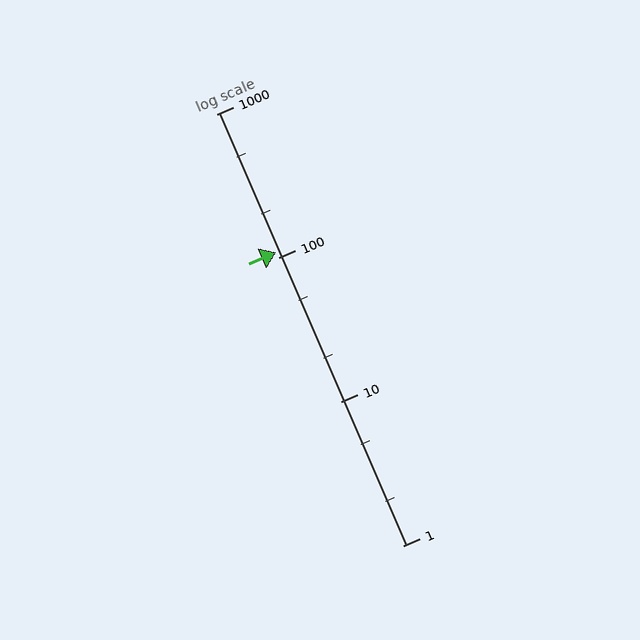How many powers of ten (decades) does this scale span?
The scale spans 3 decades, from 1 to 1000.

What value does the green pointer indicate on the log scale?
The pointer indicates approximately 110.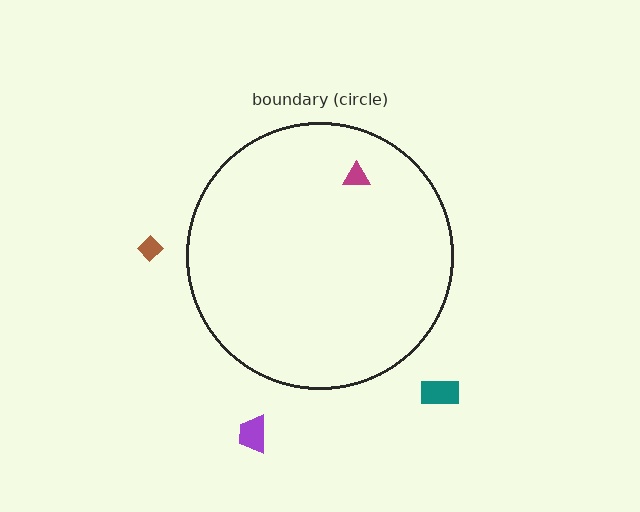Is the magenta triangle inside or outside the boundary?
Inside.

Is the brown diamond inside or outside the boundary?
Outside.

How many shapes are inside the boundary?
1 inside, 3 outside.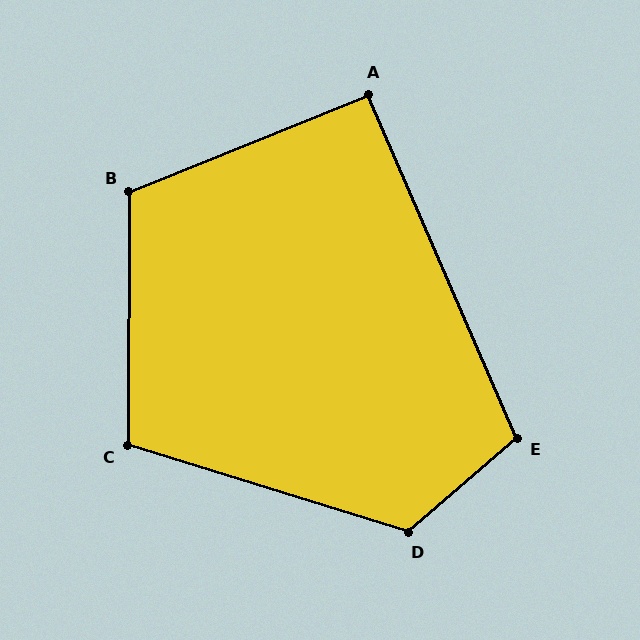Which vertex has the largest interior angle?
D, at approximately 122 degrees.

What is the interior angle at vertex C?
Approximately 107 degrees (obtuse).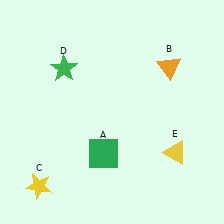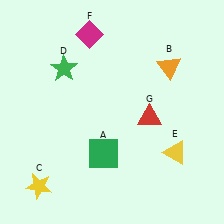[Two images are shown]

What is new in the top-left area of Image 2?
A magenta diamond (F) was added in the top-left area of Image 2.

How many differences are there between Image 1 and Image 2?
There are 2 differences between the two images.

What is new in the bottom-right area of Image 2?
A red triangle (G) was added in the bottom-right area of Image 2.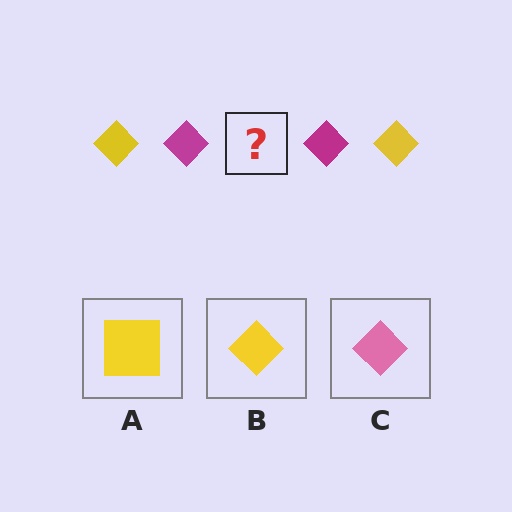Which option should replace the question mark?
Option B.